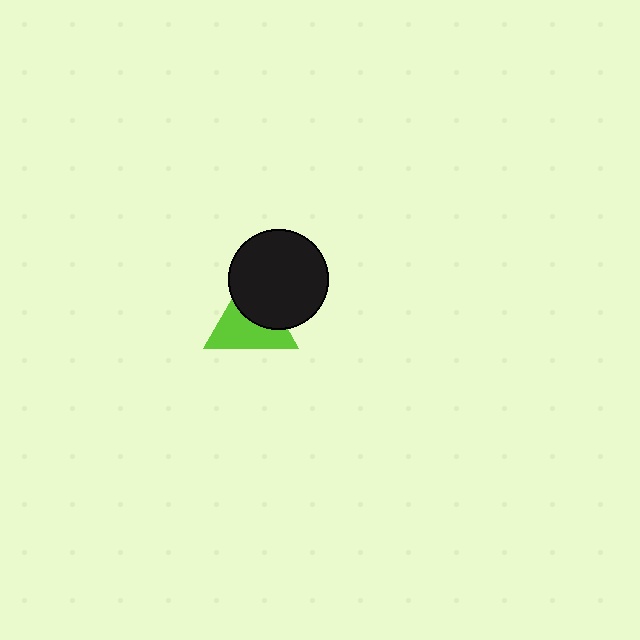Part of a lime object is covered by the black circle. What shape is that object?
It is a triangle.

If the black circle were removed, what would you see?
You would see the complete lime triangle.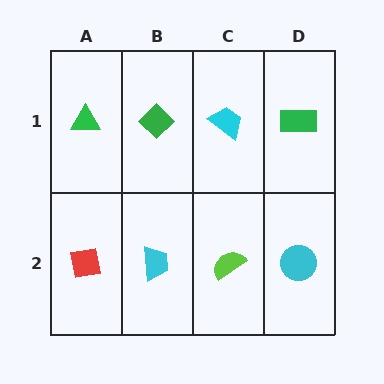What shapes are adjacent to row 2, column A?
A green triangle (row 1, column A), a cyan trapezoid (row 2, column B).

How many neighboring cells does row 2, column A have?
2.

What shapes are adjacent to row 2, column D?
A green rectangle (row 1, column D), a lime semicircle (row 2, column C).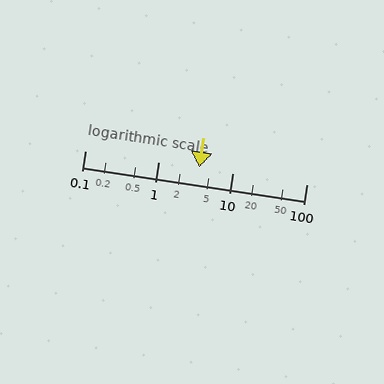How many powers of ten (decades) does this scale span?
The scale spans 3 decades, from 0.1 to 100.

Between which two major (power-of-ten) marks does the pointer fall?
The pointer is between 1 and 10.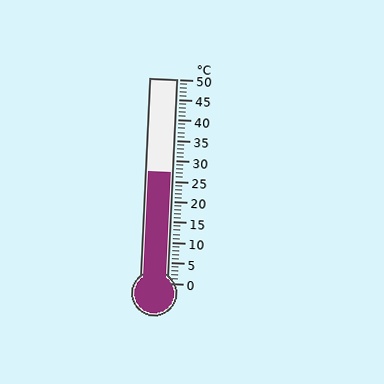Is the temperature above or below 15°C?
The temperature is above 15°C.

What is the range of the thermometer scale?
The thermometer scale ranges from 0°C to 50°C.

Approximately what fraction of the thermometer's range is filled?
The thermometer is filled to approximately 55% of its range.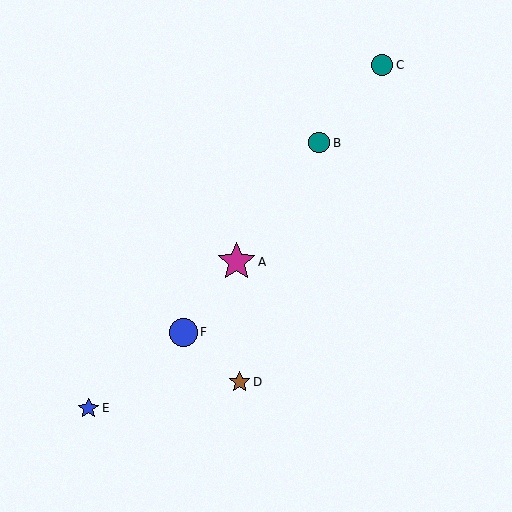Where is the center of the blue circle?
The center of the blue circle is at (183, 332).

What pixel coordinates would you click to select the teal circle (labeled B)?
Click at (319, 143) to select the teal circle B.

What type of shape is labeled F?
Shape F is a blue circle.